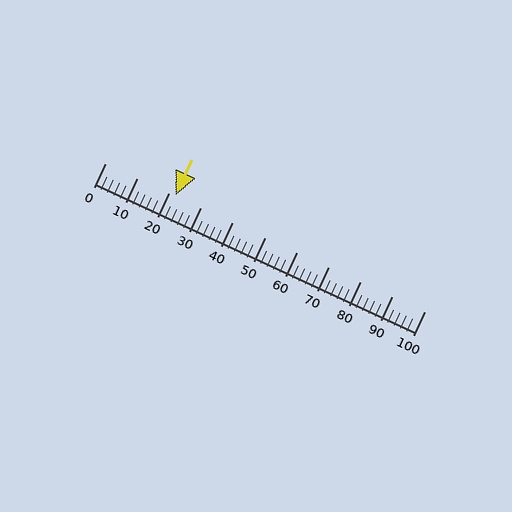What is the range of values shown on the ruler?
The ruler shows values from 0 to 100.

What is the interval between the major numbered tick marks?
The major tick marks are spaced 10 units apart.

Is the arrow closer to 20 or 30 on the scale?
The arrow is closer to 20.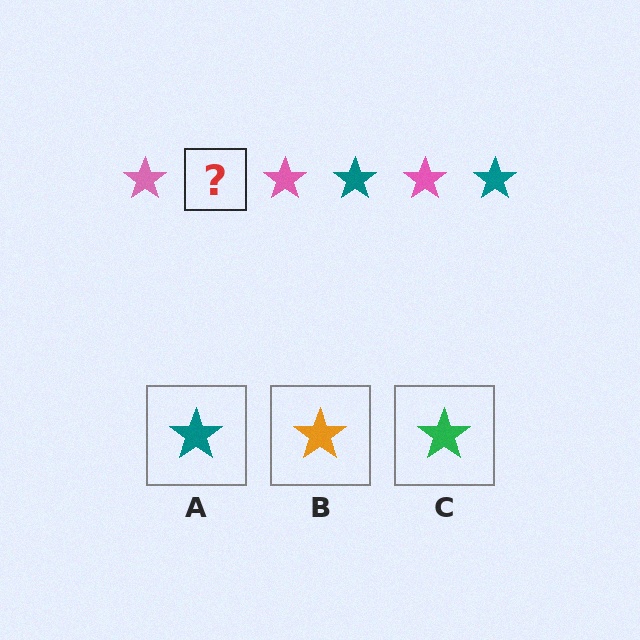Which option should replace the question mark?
Option A.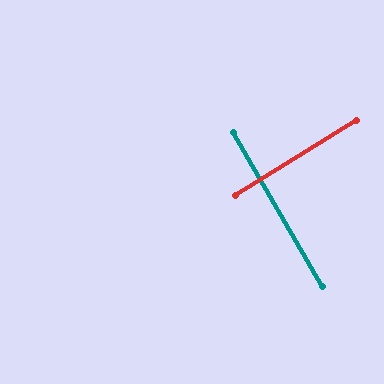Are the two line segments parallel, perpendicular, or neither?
Perpendicular — they meet at approximately 88°.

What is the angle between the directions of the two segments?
Approximately 88 degrees.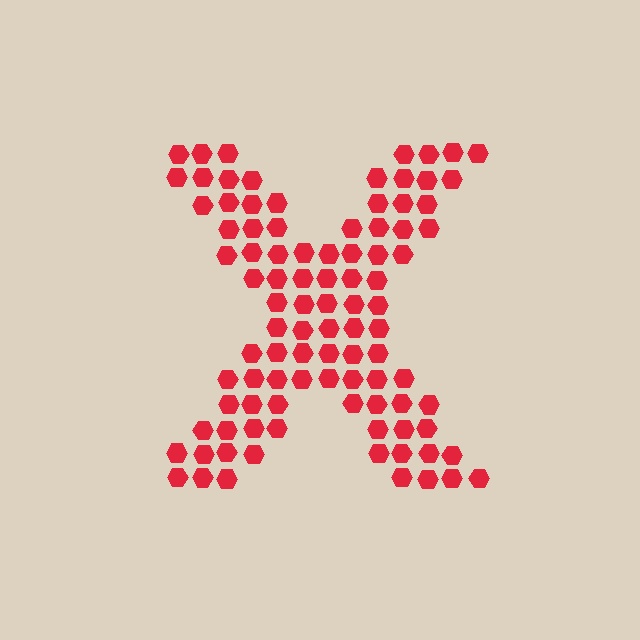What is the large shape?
The large shape is the letter X.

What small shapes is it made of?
It is made of small hexagons.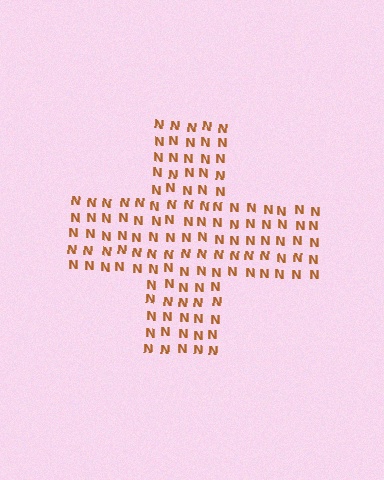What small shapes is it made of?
It is made of small letter N's.